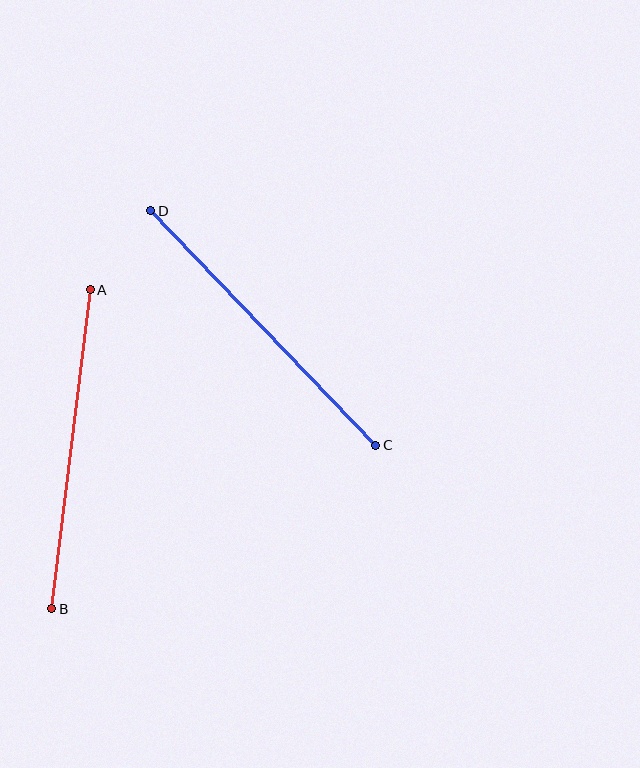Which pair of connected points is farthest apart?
Points C and D are farthest apart.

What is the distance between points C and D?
The distance is approximately 325 pixels.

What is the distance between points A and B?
The distance is approximately 322 pixels.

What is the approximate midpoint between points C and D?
The midpoint is at approximately (263, 328) pixels.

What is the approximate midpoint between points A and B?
The midpoint is at approximately (71, 449) pixels.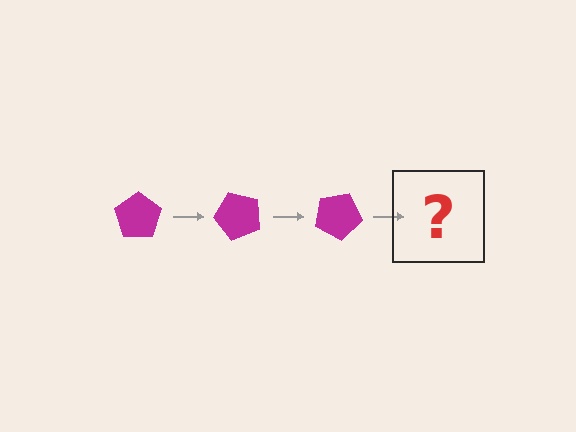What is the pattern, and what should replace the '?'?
The pattern is that the pentagon rotates 50 degrees each step. The '?' should be a magenta pentagon rotated 150 degrees.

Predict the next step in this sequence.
The next step is a magenta pentagon rotated 150 degrees.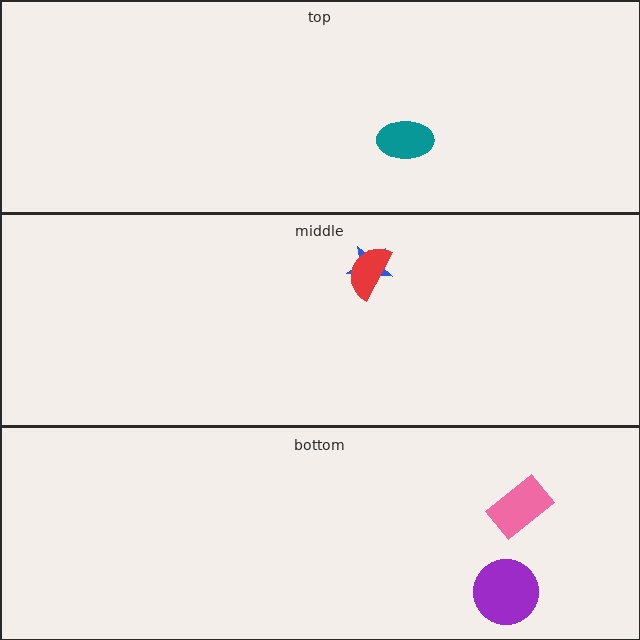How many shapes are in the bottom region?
2.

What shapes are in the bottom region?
The pink rectangle, the purple circle.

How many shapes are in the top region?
1.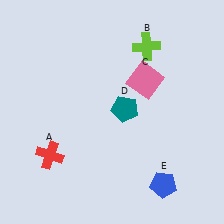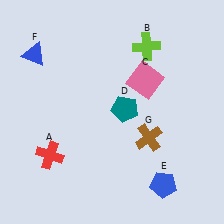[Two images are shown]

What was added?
A blue triangle (F), a brown cross (G) were added in Image 2.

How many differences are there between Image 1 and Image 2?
There are 2 differences between the two images.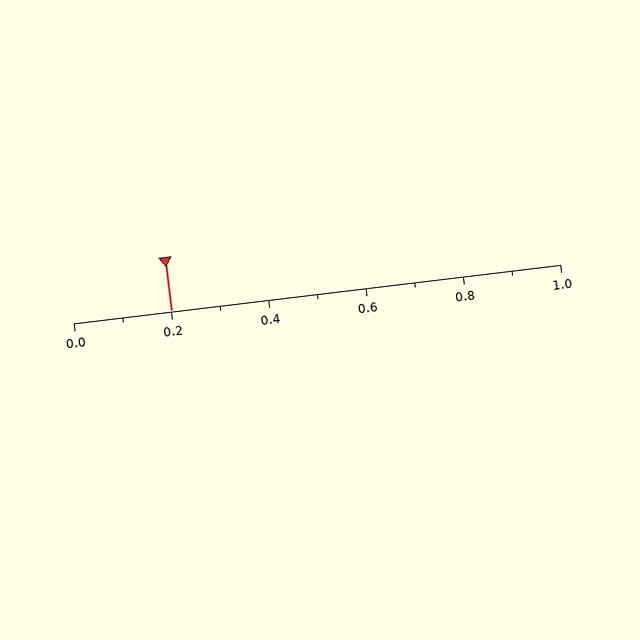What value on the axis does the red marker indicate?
The marker indicates approximately 0.2.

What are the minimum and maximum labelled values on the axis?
The axis runs from 0.0 to 1.0.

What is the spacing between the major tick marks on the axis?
The major ticks are spaced 0.2 apart.